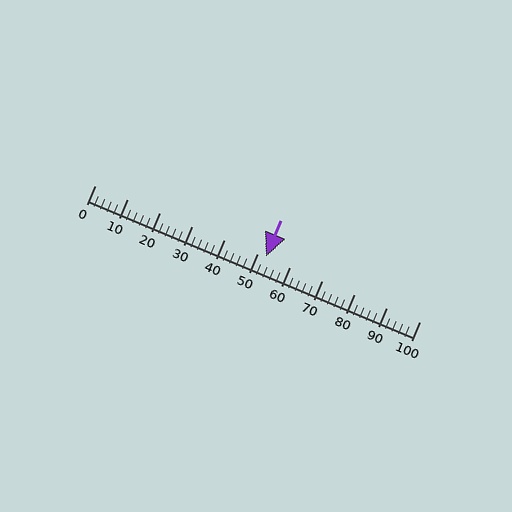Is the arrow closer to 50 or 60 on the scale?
The arrow is closer to 50.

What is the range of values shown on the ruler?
The ruler shows values from 0 to 100.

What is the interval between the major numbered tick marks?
The major tick marks are spaced 10 units apart.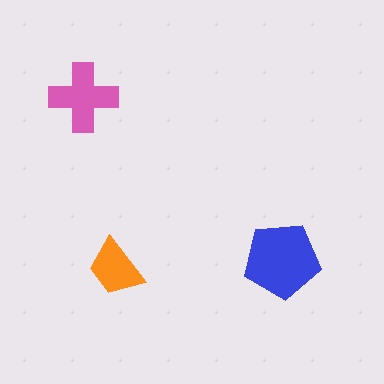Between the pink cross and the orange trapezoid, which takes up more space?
The pink cross.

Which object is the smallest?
The orange trapezoid.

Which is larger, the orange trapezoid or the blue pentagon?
The blue pentagon.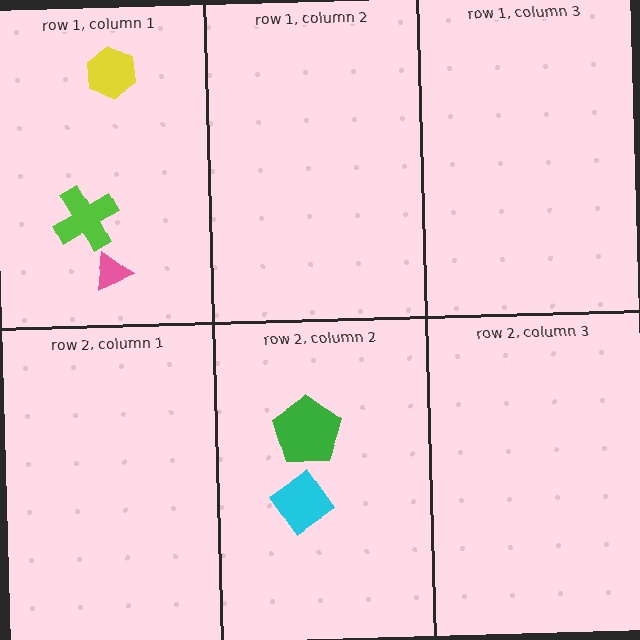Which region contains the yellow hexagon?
The row 1, column 1 region.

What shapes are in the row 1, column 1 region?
The lime cross, the yellow hexagon, the pink triangle.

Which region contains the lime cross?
The row 1, column 1 region.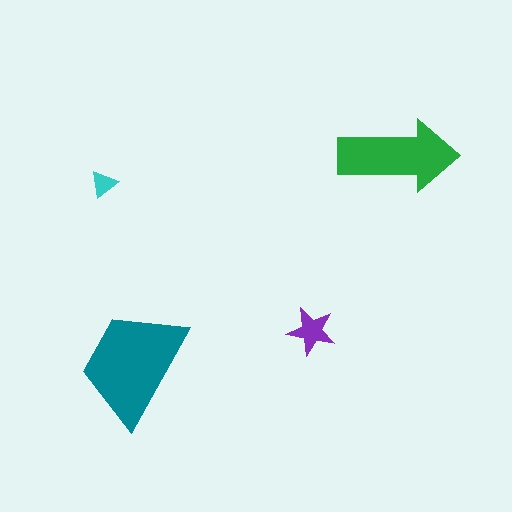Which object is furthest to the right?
The green arrow is rightmost.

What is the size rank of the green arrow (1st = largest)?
2nd.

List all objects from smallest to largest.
The cyan triangle, the purple star, the green arrow, the teal trapezoid.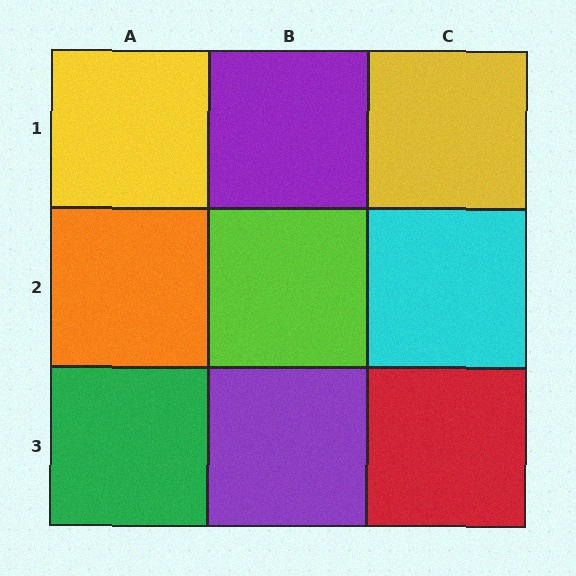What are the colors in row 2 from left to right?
Orange, lime, cyan.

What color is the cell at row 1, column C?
Yellow.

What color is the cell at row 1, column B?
Purple.